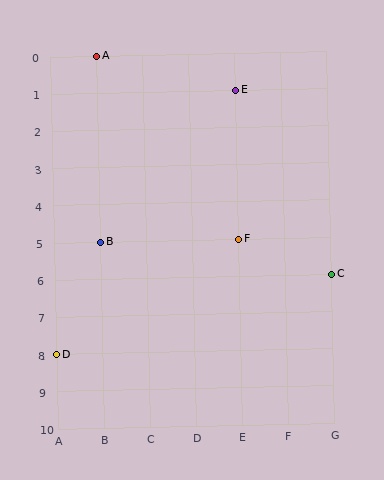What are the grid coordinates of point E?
Point E is at grid coordinates (E, 1).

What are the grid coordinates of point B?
Point B is at grid coordinates (B, 5).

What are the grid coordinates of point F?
Point F is at grid coordinates (E, 5).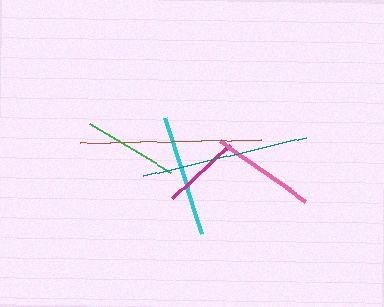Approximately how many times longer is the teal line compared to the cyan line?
The teal line is approximately 1.4 times the length of the cyan line.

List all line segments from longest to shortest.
From longest to shortest: brown, teal, cyan, pink, green, magenta.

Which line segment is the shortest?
The magenta line is the shortest at approximately 79 pixels.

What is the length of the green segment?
The green segment is approximately 94 pixels long.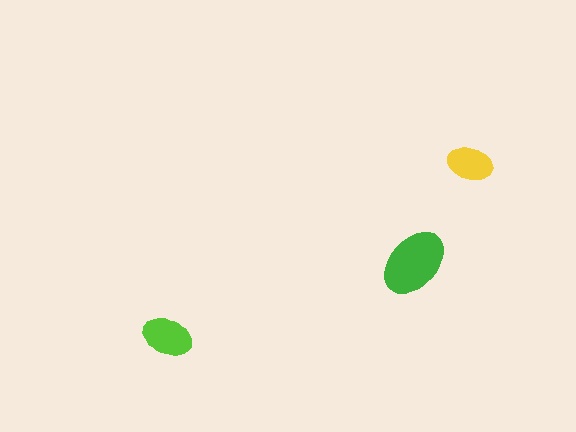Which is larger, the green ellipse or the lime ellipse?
The green one.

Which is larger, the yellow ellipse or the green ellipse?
The green one.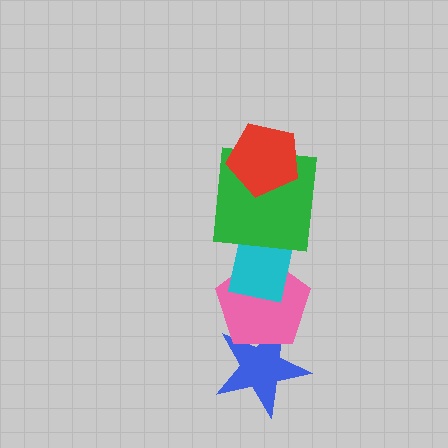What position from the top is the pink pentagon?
The pink pentagon is 4th from the top.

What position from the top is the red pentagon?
The red pentagon is 1st from the top.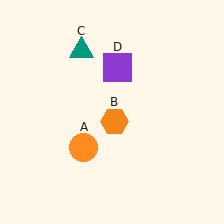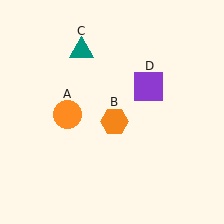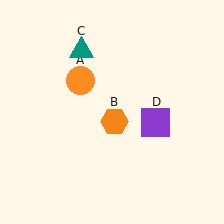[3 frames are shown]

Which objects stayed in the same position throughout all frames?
Orange hexagon (object B) and teal triangle (object C) remained stationary.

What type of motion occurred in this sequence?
The orange circle (object A), purple square (object D) rotated clockwise around the center of the scene.